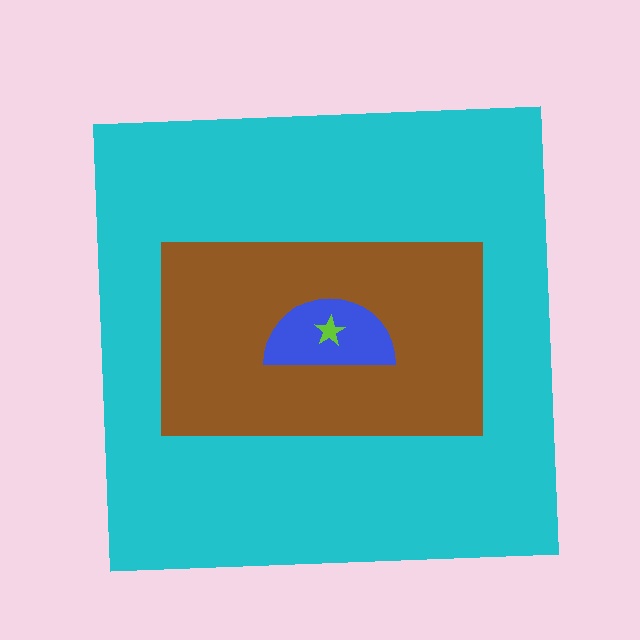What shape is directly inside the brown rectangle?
The blue semicircle.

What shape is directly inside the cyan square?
The brown rectangle.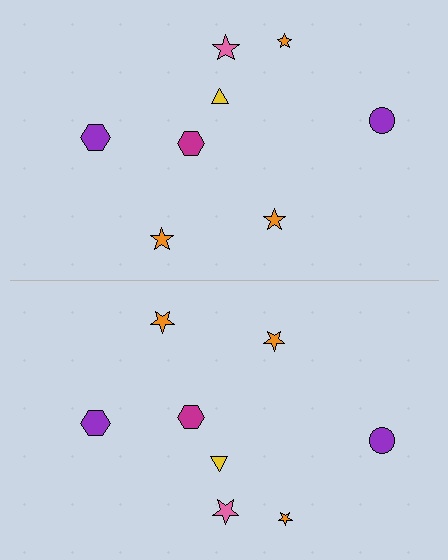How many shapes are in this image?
There are 16 shapes in this image.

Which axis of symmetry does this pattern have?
The pattern has a horizontal axis of symmetry running through the center of the image.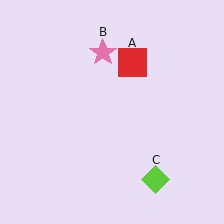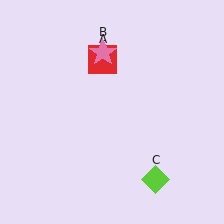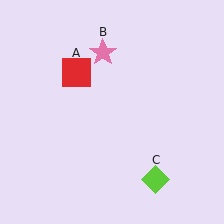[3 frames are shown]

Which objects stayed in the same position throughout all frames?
Pink star (object B) and lime diamond (object C) remained stationary.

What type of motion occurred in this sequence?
The red square (object A) rotated counterclockwise around the center of the scene.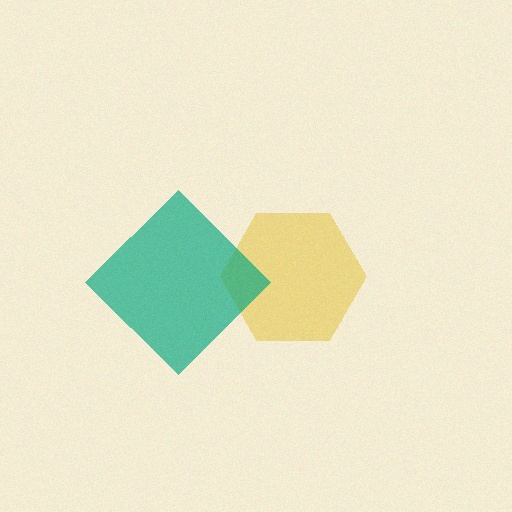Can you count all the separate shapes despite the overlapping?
Yes, there are 2 separate shapes.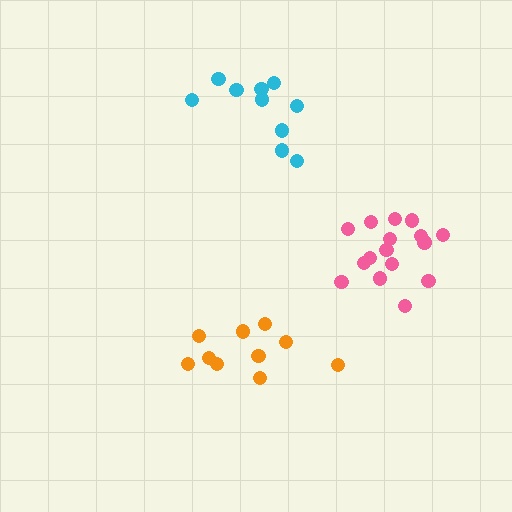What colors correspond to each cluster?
The clusters are colored: orange, pink, cyan.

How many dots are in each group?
Group 1: 10 dots, Group 2: 16 dots, Group 3: 10 dots (36 total).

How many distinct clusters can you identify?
There are 3 distinct clusters.